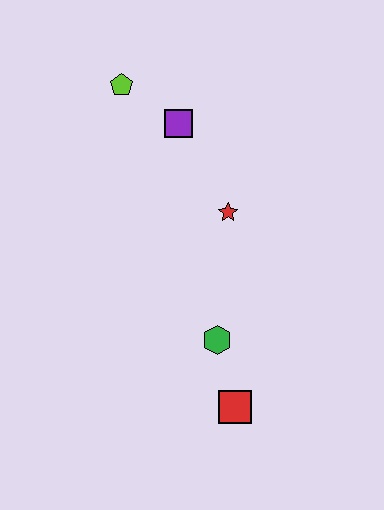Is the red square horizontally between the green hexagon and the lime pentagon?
No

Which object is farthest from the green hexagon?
The lime pentagon is farthest from the green hexagon.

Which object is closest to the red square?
The green hexagon is closest to the red square.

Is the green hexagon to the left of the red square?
Yes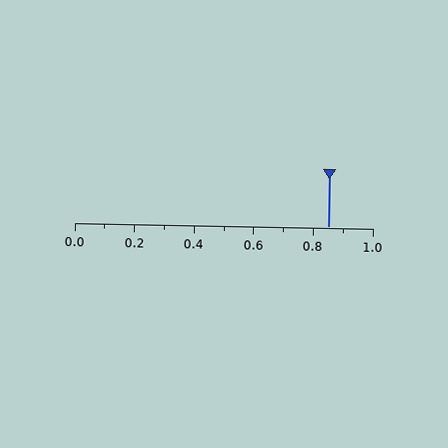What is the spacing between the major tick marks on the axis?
The major ticks are spaced 0.2 apart.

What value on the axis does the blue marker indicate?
The marker indicates approximately 0.85.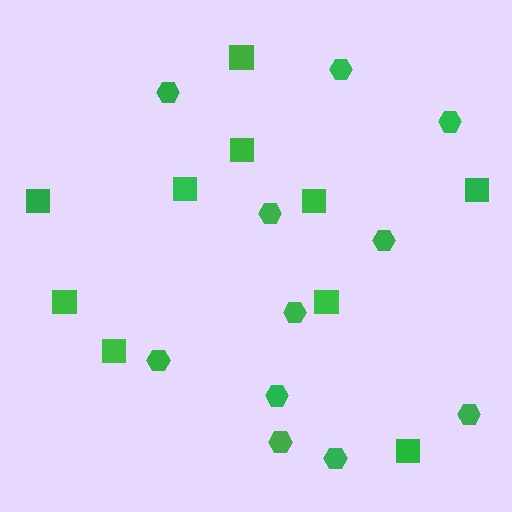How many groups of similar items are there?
There are 2 groups: one group of hexagons (11) and one group of squares (10).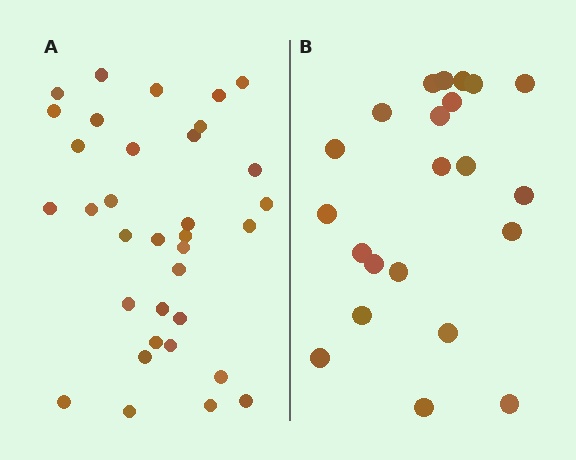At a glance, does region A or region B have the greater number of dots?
Region A (the left region) has more dots.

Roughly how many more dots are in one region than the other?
Region A has roughly 12 or so more dots than region B.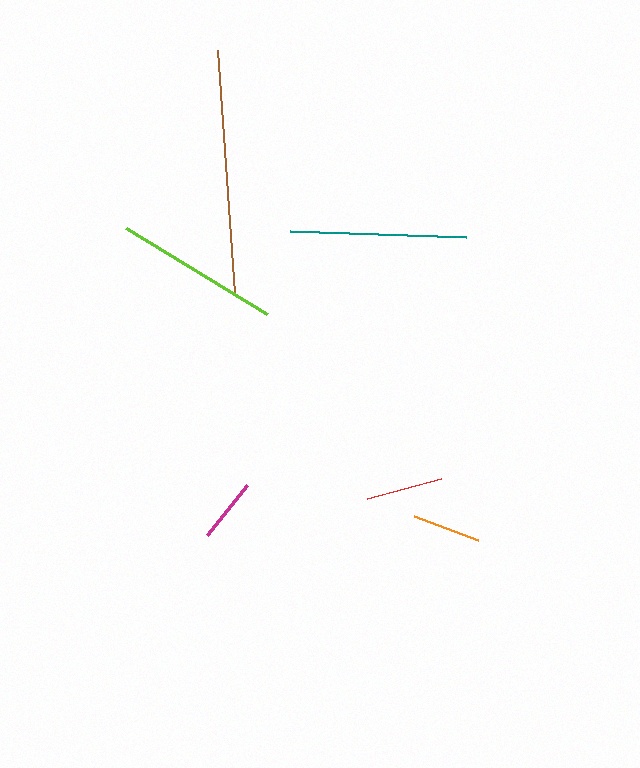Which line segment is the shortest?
The magenta line is the shortest at approximately 64 pixels.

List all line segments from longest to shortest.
From longest to shortest: brown, teal, lime, red, orange, magenta.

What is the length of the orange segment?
The orange segment is approximately 69 pixels long.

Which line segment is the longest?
The brown line is the longest at approximately 244 pixels.